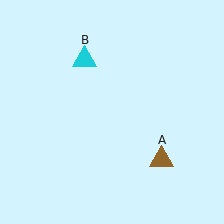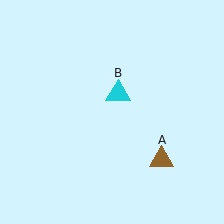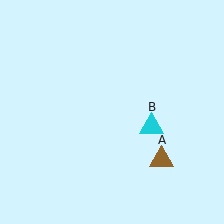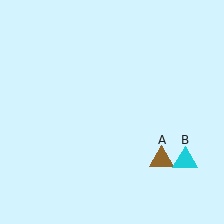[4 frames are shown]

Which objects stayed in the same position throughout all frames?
Brown triangle (object A) remained stationary.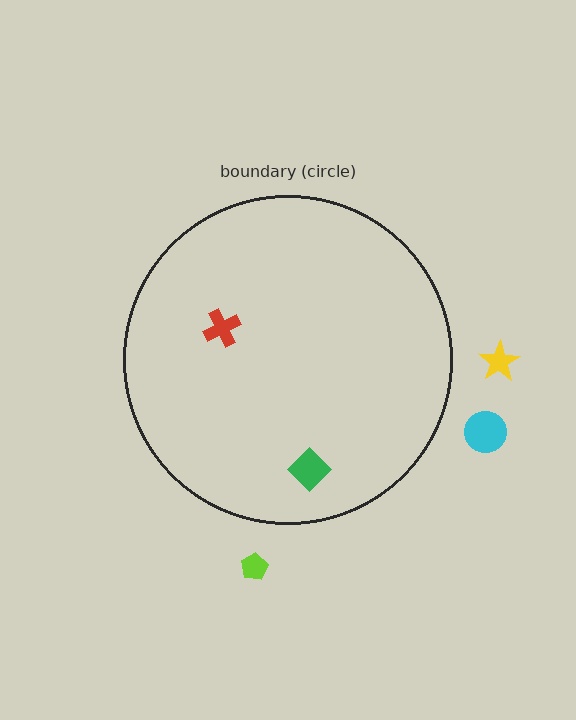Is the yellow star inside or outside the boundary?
Outside.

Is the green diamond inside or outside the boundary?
Inside.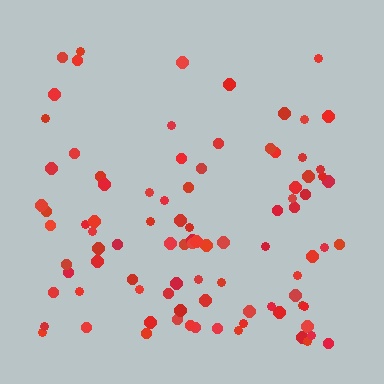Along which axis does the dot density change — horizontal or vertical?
Vertical.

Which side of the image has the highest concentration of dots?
The bottom.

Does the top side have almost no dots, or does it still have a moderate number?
Still a moderate number, just noticeably fewer than the bottom.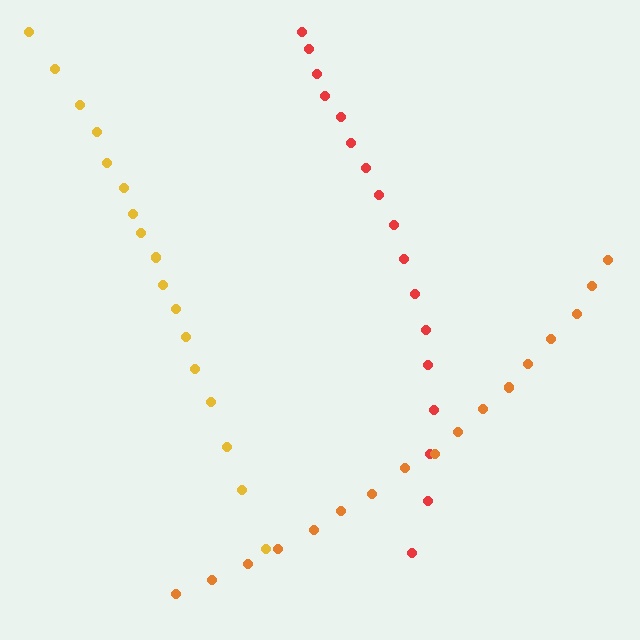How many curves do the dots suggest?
There are 3 distinct paths.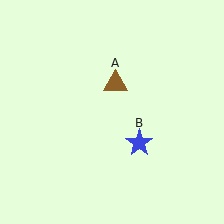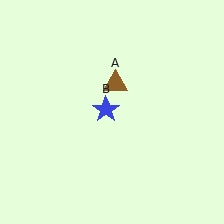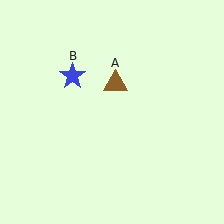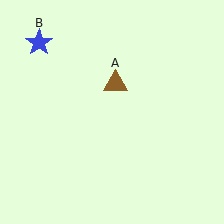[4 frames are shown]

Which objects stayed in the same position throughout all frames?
Brown triangle (object A) remained stationary.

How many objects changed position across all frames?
1 object changed position: blue star (object B).